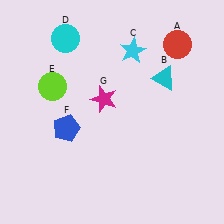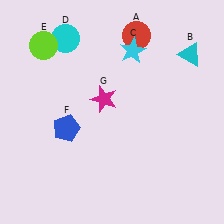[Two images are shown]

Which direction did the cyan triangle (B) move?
The cyan triangle (B) moved right.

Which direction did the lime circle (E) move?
The lime circle (E) moved up.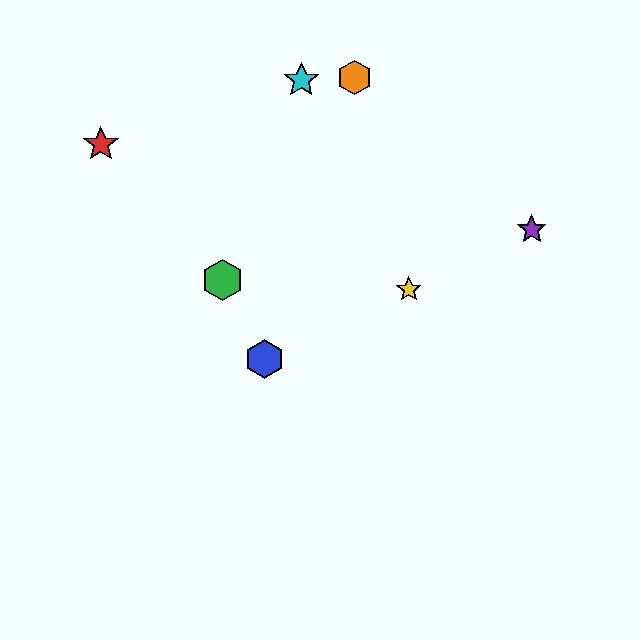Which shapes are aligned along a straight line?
The blue hexagon, the yellow star, the purple star are aligned along a straight line.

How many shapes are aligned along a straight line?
3 shapes (the blue hexagon, the yellow star, the purple star) are aligned along a straight line.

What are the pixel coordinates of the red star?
The red star is at (101, 144).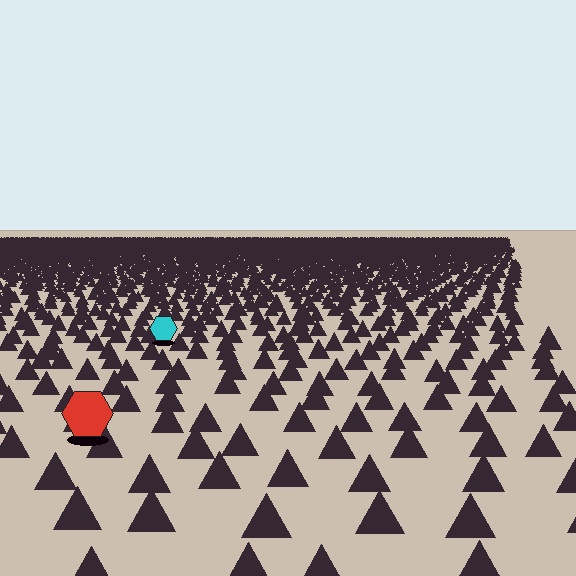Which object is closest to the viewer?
The red hexagon is closest. The texture marks near it are larger and more spread out.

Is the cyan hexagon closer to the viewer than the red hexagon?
No. The red hexagon is closer — you can tell from the texture gradient: the ground texture is coarser near it.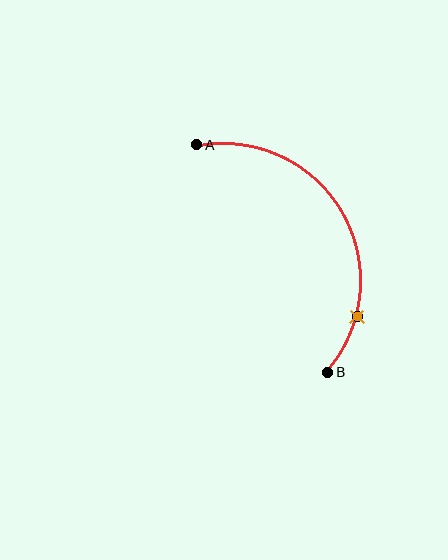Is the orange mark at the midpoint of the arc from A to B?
No. The orange mark lies on the arc but is closer to endpoint B. The arc midpoint would be at the point on the curve equidistant along the arc from both A and B.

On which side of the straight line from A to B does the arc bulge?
The arc bulges to the right of the straight line connecting A and B.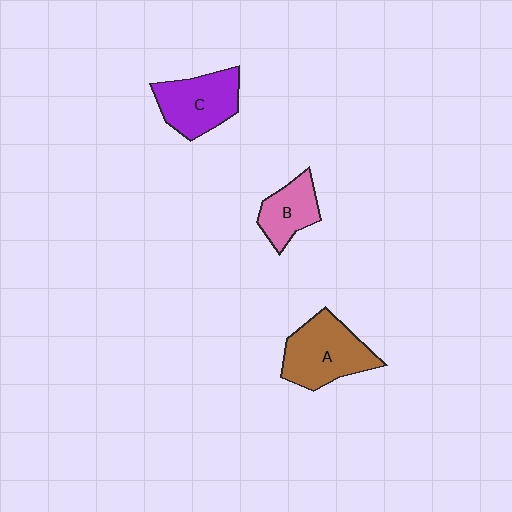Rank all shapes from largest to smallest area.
From largest to smallest: A (brown), C (purple), B (pink).